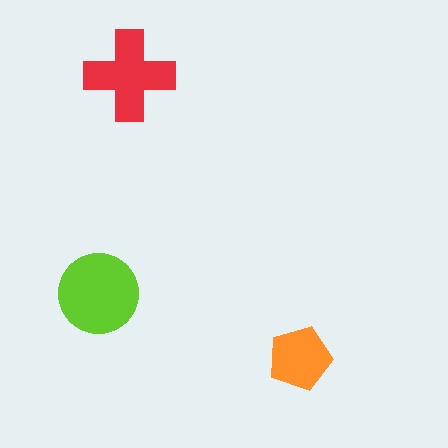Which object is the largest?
The lime circle.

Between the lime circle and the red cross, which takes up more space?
The lime circle.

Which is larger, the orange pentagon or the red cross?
The red cross.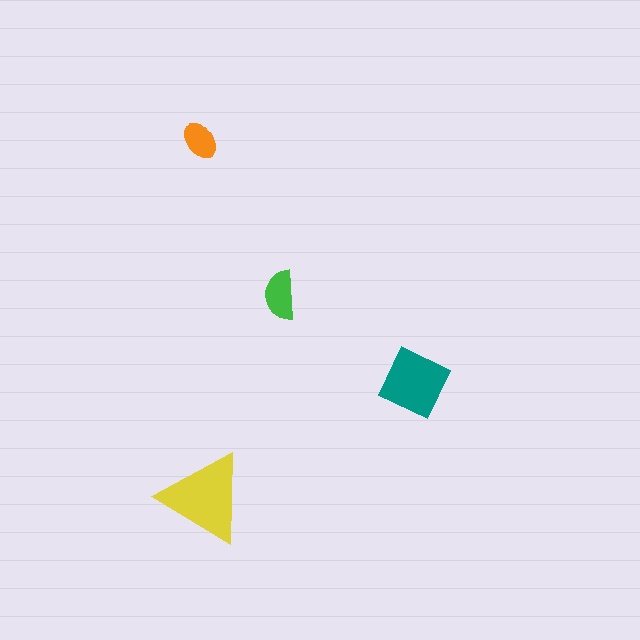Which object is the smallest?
The orange ellipse.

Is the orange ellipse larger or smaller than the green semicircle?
Smaller.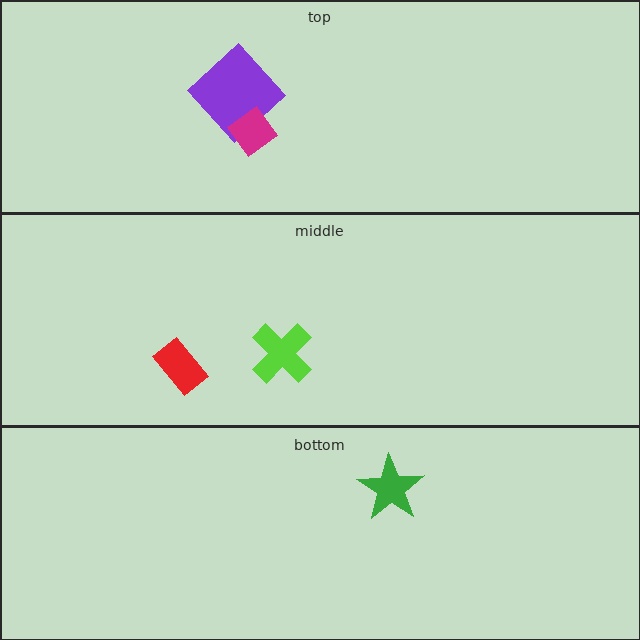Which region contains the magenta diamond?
The top region.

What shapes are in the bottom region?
The green star.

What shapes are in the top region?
The purple diamond, the magenta diamond.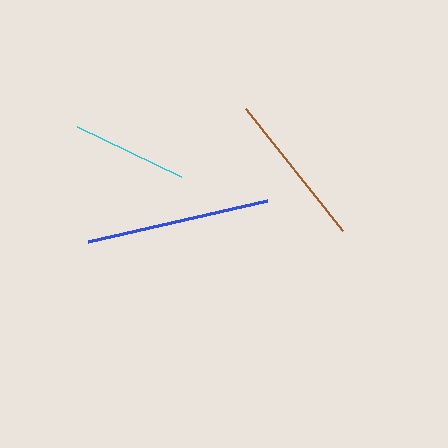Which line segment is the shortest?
The cyan line is the shortest at approximately 116 pixels.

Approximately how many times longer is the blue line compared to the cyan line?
The blue line is approximately 1.6 times the length of the cyan line.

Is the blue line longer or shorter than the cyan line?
The blue line is longer than the cyan line.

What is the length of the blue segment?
The blue segment is approximately 184 pixels long.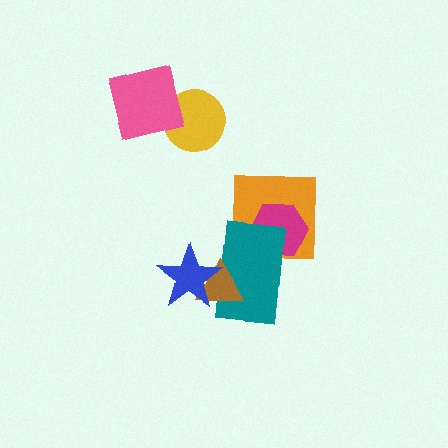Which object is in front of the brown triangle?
The blue star is in front of the brown triangle.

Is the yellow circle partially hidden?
Yes, it is partially covered by another shape.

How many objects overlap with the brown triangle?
2 objects overlap with the brown triangle.